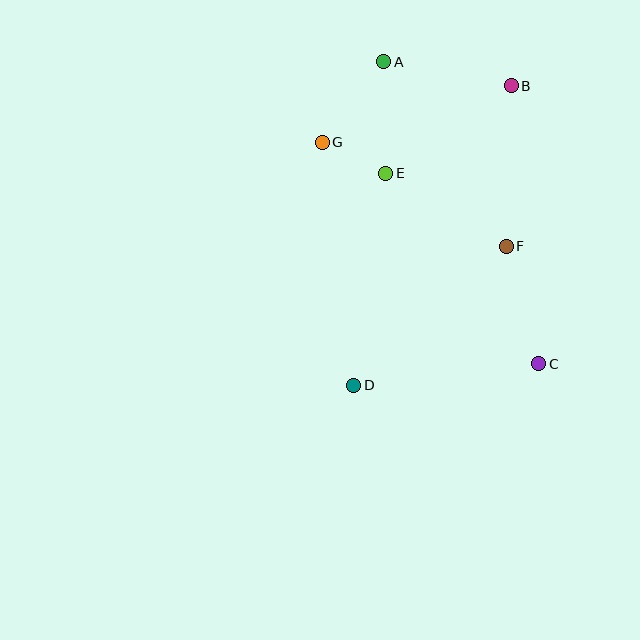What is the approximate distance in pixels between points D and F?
The distance between D and F is approximately 206 pixels.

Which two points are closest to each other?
Points E and G are closest to each other.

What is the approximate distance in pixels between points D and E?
The distance between D and E is approximately 215 pixels.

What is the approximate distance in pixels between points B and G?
The distance between B and G is approximately 197 pixels.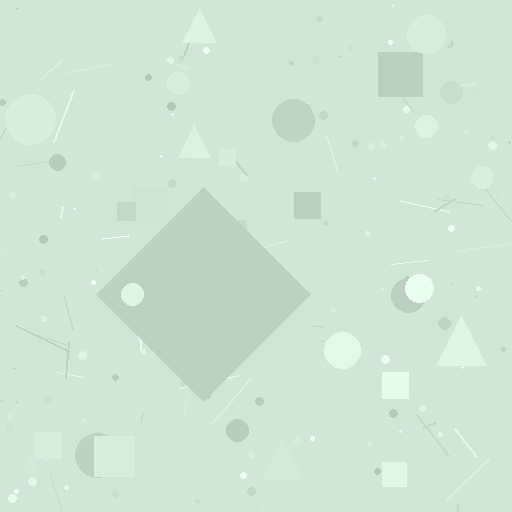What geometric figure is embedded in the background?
A diamond is embedded in the background.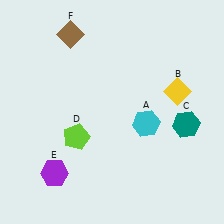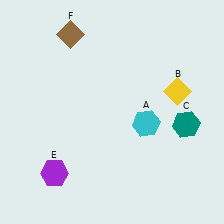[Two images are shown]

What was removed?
The lime pentagon (D) was removed in Image 2.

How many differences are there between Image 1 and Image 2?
There is 1 difference between the two images.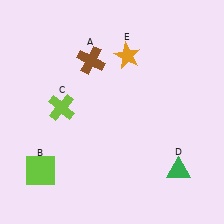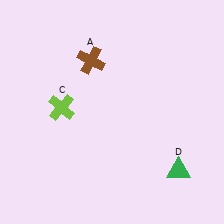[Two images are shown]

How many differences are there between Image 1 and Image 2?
There are 2 differences between the two images.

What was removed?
The orange star (E), the lime square (B) were removed in Image 2.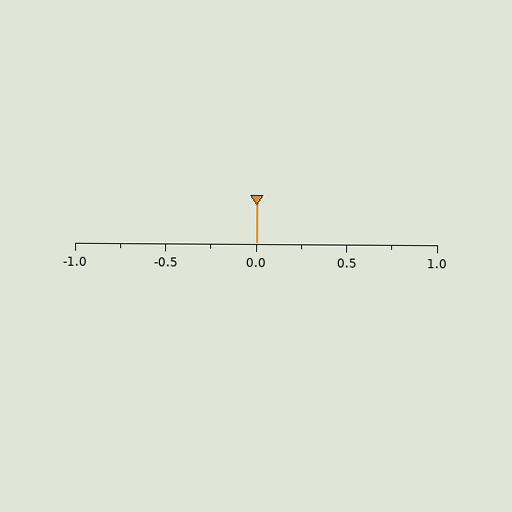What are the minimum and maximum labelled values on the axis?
The axis runs from -1.0 to 1.0.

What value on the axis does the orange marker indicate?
The marker indicates approximately 0.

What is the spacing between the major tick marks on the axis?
The major ticks are spaced 0.5 apart.